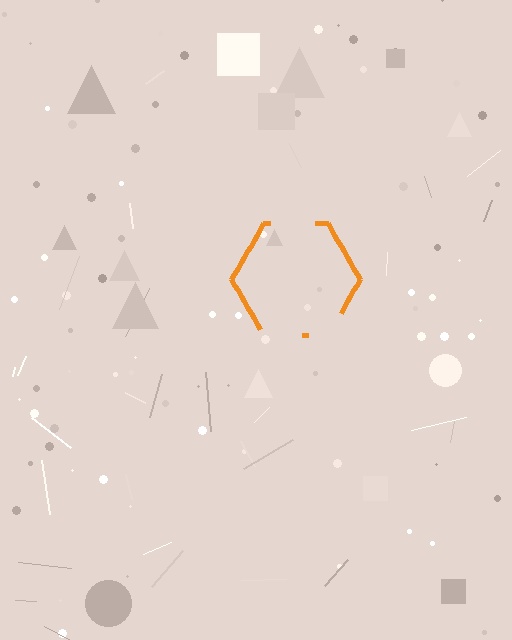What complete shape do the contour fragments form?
The contour fragments form a hexagon.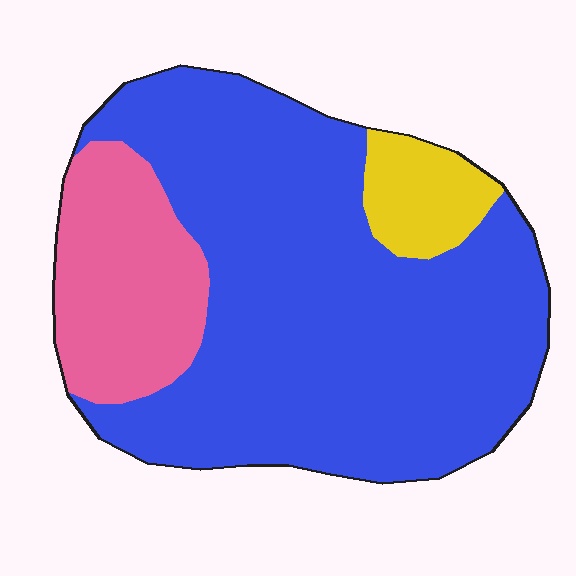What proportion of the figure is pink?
Pink covers about 20% of the figure.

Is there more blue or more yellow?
Blue.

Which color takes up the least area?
Yellow, at roughly 10%.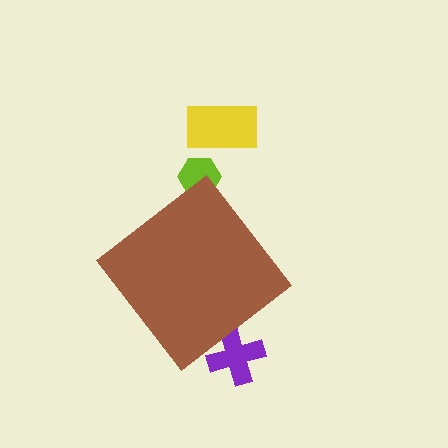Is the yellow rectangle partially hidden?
No, the yellow rectangle is fully visible.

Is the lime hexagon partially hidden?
Yes, the lime hexagon is partially hidden behind the brown diamond.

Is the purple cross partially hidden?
Yes, the purple cross is partially hidden behind the brown diamond.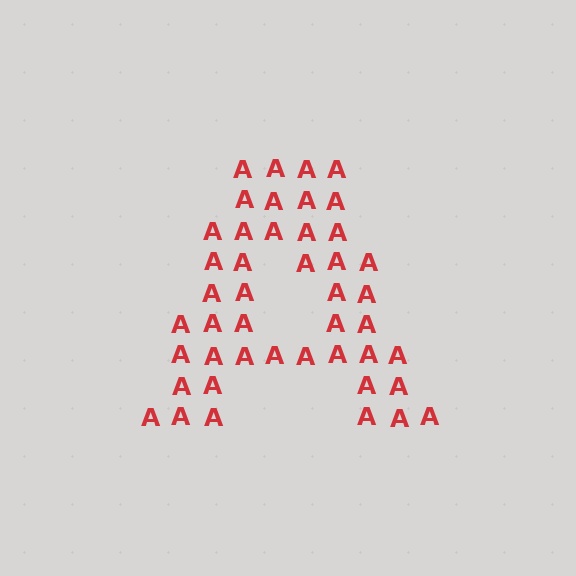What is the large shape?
The large shape is the letter A.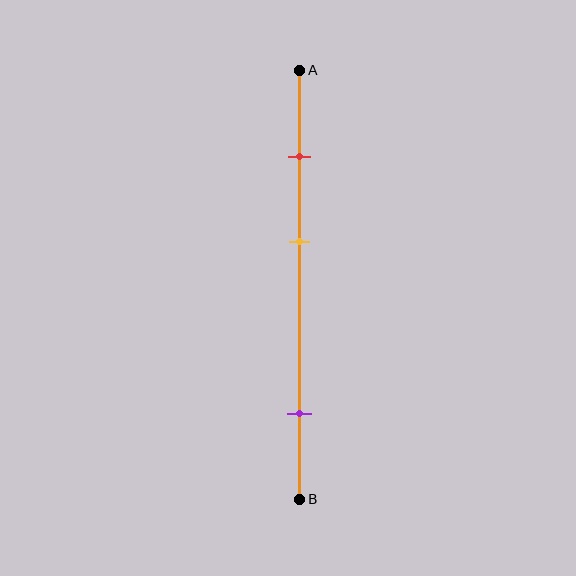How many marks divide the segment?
There are 3 marks dividing the segment.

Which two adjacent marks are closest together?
The red and yellow marks are the closest adjacent pair.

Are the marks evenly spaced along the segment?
No, the marks are not evenly spaced.